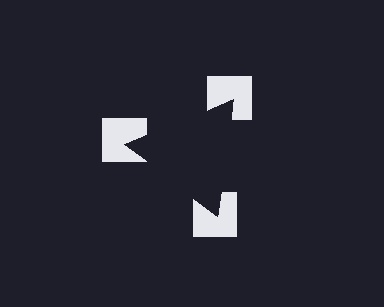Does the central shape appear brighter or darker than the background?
It typically appears slightly darker than the background, even though no actual brightness change is drawn.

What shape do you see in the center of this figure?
An illusory triangle — its edges are inferred from the aligned wedge cuts in the notched squares, not physically drawn.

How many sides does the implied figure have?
3 sides.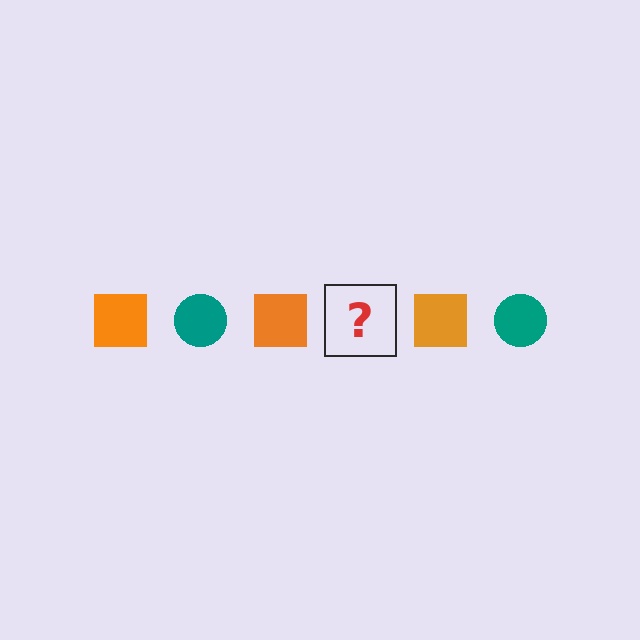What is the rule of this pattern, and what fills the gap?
The rule is that the pattern alternates between orange square and teal circle. The gap should be filled with a teal circle.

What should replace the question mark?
The question mark should be replaced with a teal circle.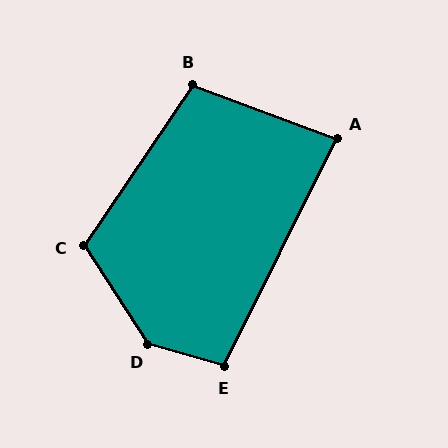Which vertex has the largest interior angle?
D, at approximately 139 degrees.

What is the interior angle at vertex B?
Approximately 104 degrees (obtuse).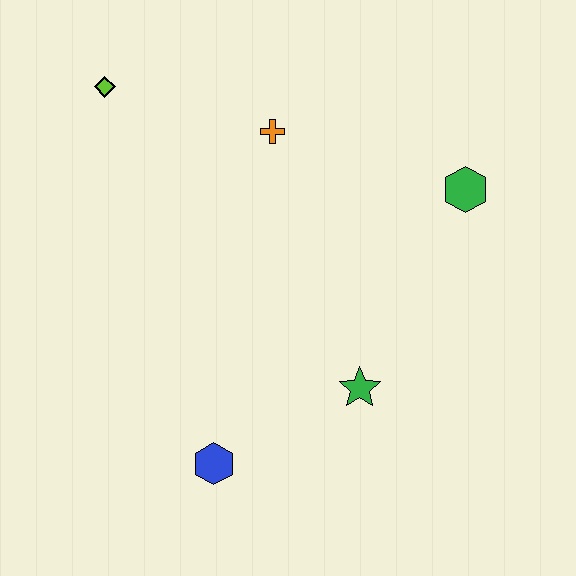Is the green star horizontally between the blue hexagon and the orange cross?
No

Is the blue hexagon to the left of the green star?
Yes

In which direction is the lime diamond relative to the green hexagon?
The lime diamond is to the left of the green hexagon.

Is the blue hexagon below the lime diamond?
Yes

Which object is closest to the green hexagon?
The orange cross is closest to the green hexagon.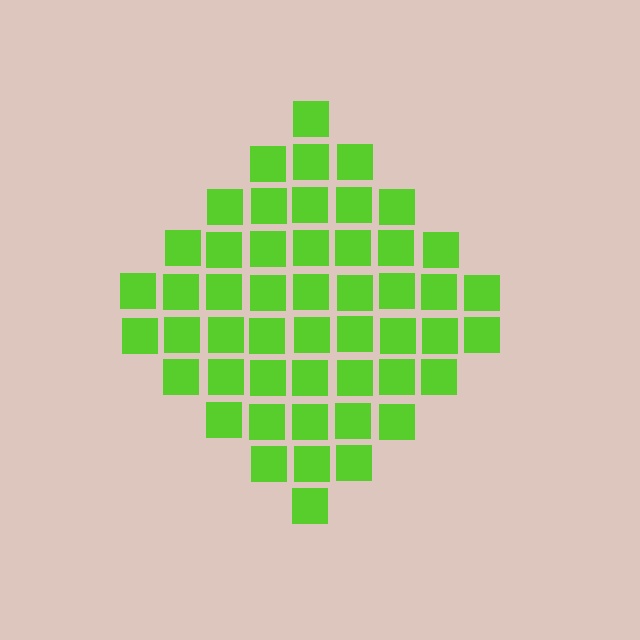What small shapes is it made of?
It is made of small squares.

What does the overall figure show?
The overall figure shows a diamond.